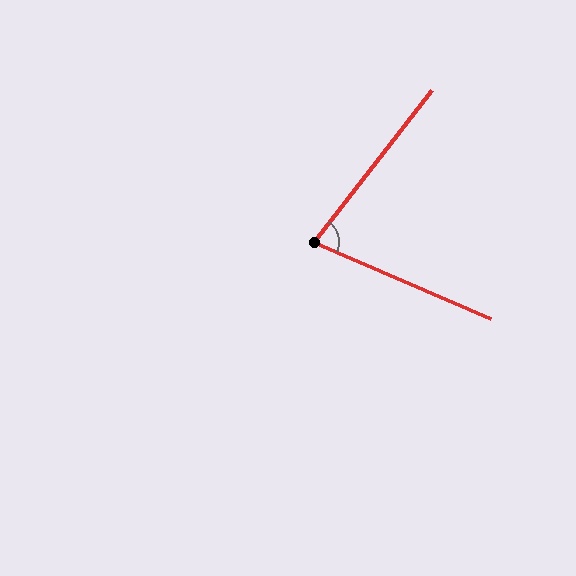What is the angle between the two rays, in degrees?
Approximately 75 degrees.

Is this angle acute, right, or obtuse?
It is acute.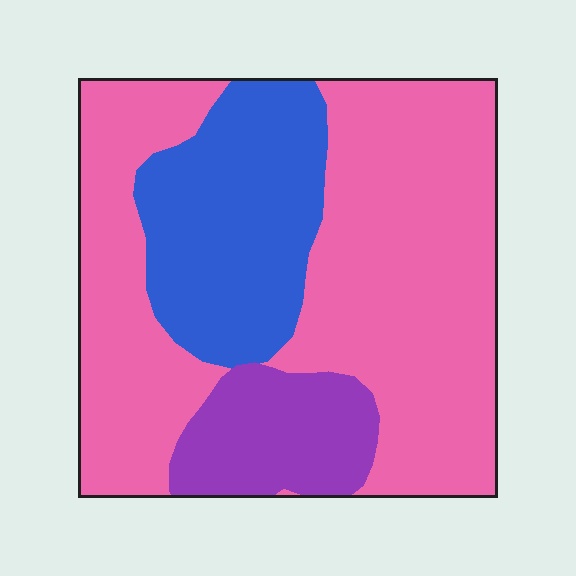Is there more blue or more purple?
Blue.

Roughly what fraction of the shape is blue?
Blue covers 24% of the shape.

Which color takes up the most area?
Pink, at roughly 65%.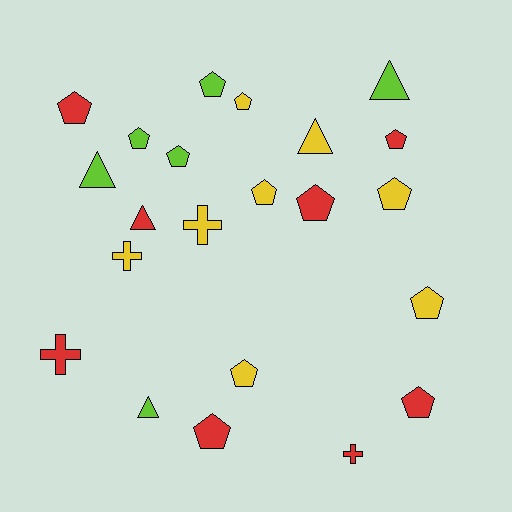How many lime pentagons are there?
There are 3 lime pentagons.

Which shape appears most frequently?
Pentagon, with 13 objects.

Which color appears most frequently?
Red, with 8 objects.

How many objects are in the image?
There are 22 objects.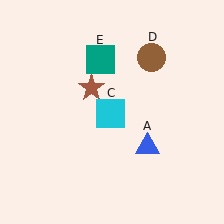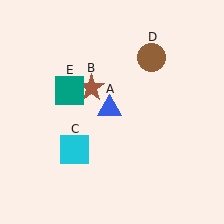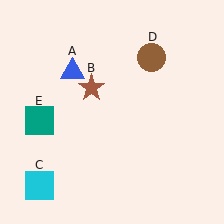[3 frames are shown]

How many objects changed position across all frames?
3 objects changed position: blue triangle (object A), cyan square (object C), teal square (object E).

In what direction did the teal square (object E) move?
The teal square (object E) moved down and to the left.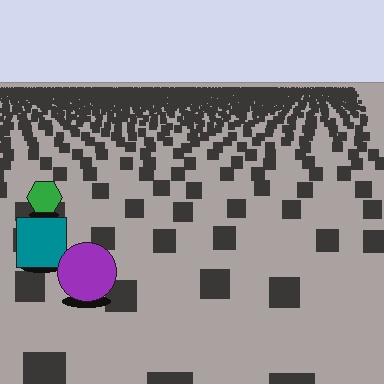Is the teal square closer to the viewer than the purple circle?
No. The purple circle is closer — you can tell from the texture gradient: the ground texture is coarser near it.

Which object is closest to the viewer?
The purple circle is closest. The texture marks near it are larger and more spread out.